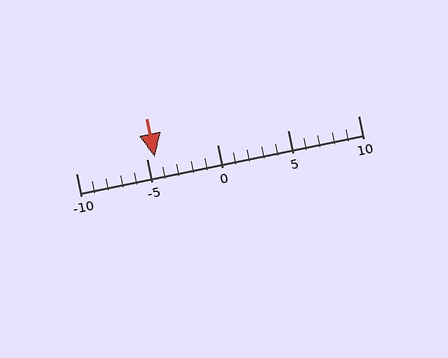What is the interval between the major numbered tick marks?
The major tick marks are spaced 5 units apart.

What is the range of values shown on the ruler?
The ruler shows values from -10 to 10.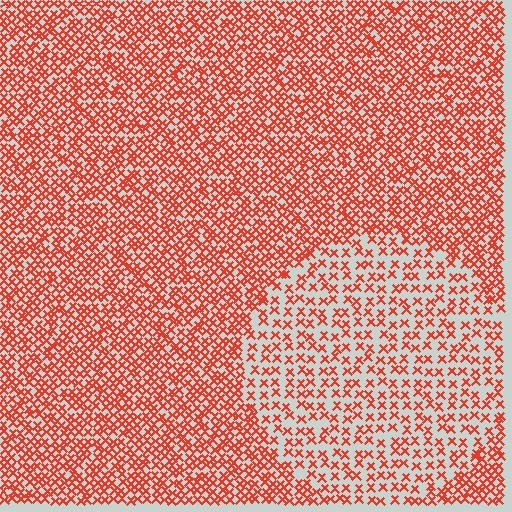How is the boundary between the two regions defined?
The boundary is defined by a change in element density (approximately 2.0x ratio). All elements are the same color, size, and shape.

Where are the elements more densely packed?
The elements are more densely packed outside the circle boundary.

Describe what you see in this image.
The image contains small red elements arranged at two different densities. A circle-shaped region is visible where the elements are less densely packed than the surrounding area.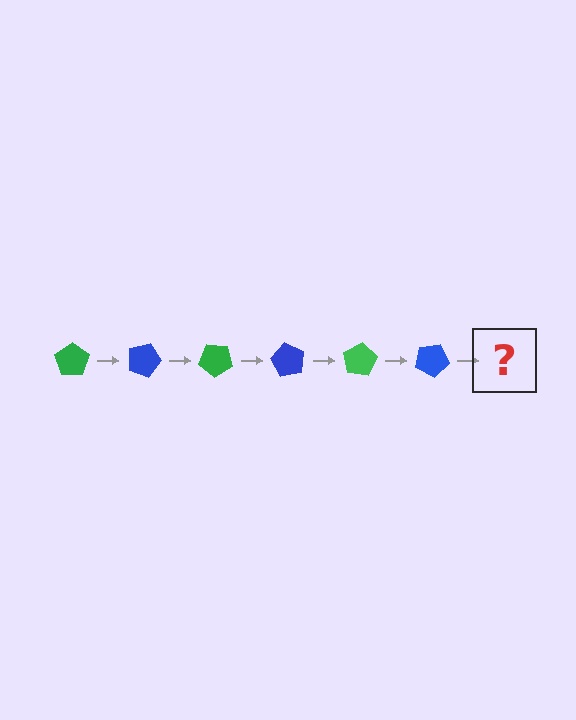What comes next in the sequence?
The next element should be a green pentagon, rotated 120 degrees from the start.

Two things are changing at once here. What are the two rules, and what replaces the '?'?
The two rules are that it rotates 20 degrees each step and the color cycles through green and blue. The '?' should be a green pentagon, rotated 120 degrees from the start.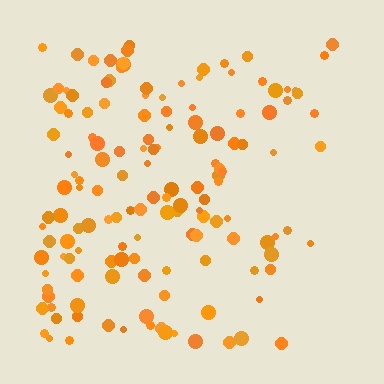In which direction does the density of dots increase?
From right to left, with the left side densest.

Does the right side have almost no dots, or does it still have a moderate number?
Still a moderate number, just noticeably fewer than the left.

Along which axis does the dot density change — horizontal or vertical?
Horizontal.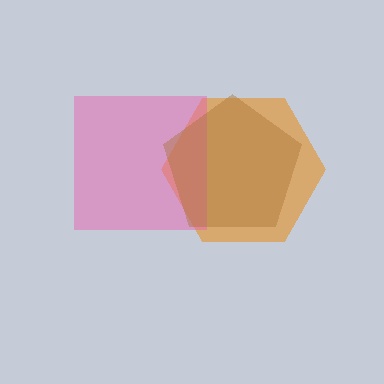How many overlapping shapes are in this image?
There are 3 overlapping shapes in the image.